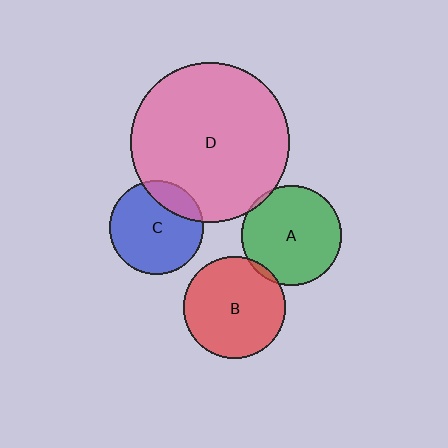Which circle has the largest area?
Circle D (pink).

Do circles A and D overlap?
Yes.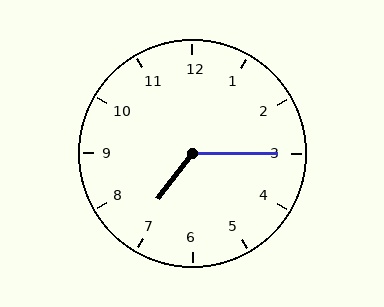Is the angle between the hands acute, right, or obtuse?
It is obtuse.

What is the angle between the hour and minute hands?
Approximately 128 degrees.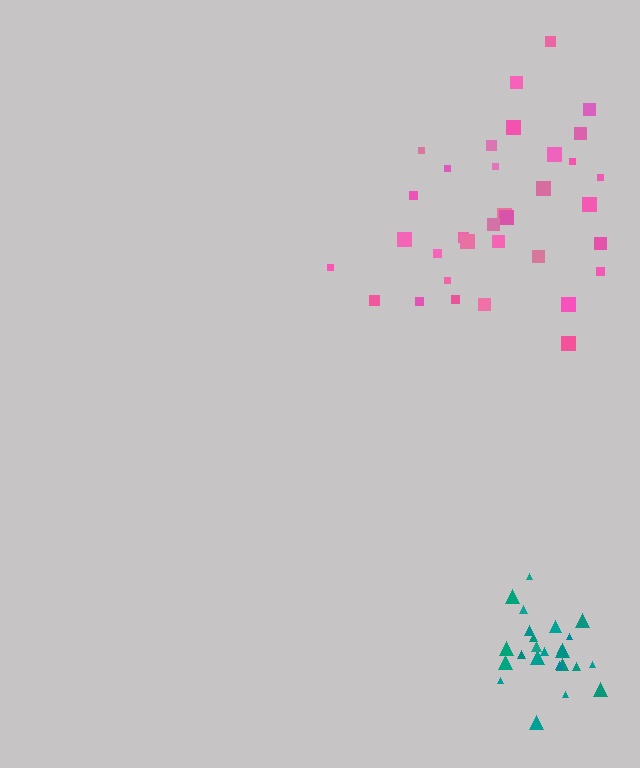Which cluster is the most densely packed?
Teal.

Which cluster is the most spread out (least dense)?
Pink.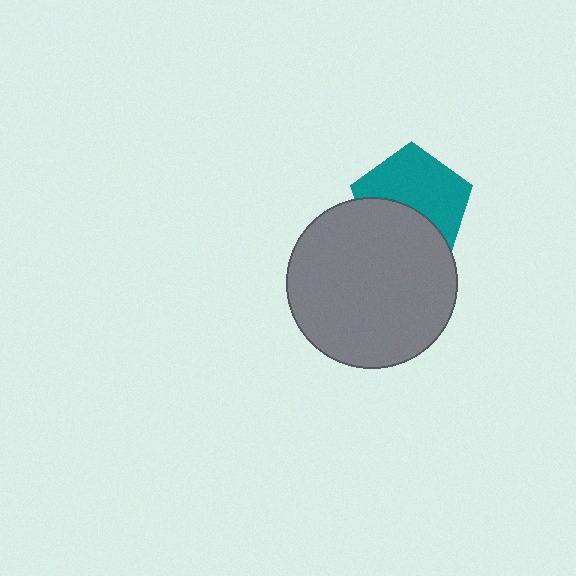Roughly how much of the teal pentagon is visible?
About half of it is visible (roughly 58%).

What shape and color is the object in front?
The object in front is a gray circle.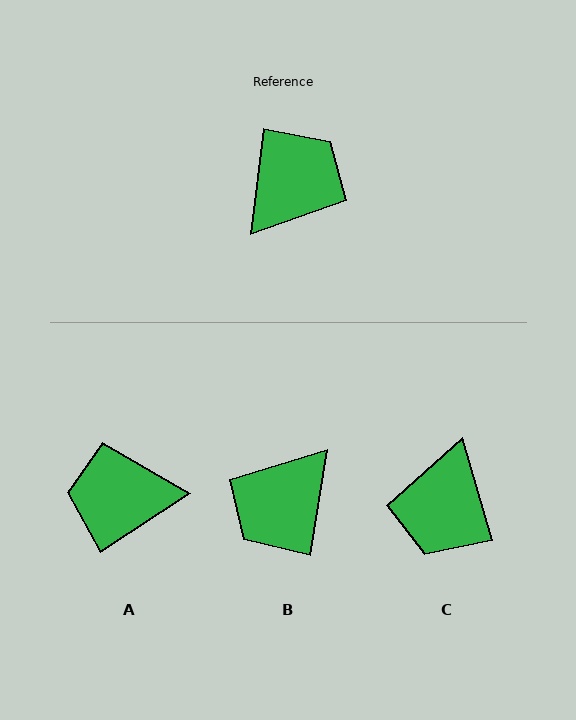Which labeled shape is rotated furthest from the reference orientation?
B, about 178 degrees away.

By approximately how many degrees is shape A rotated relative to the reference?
Approximately 130 degrees counter-clockwise.